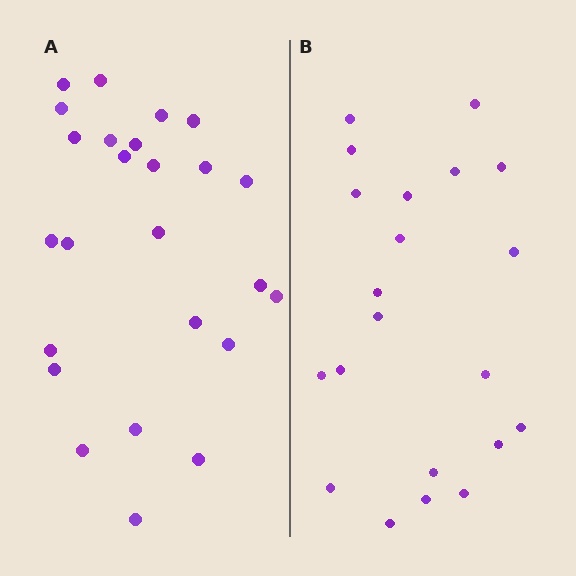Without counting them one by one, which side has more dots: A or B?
Region A (the left region) has more dots.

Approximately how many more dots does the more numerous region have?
Region A has about 4 more dots than region B.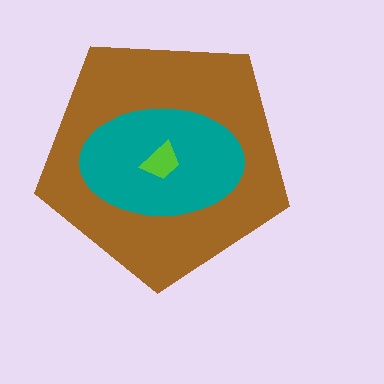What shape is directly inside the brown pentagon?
The teal ellipse.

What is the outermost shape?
The brown pentagon.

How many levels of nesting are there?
3.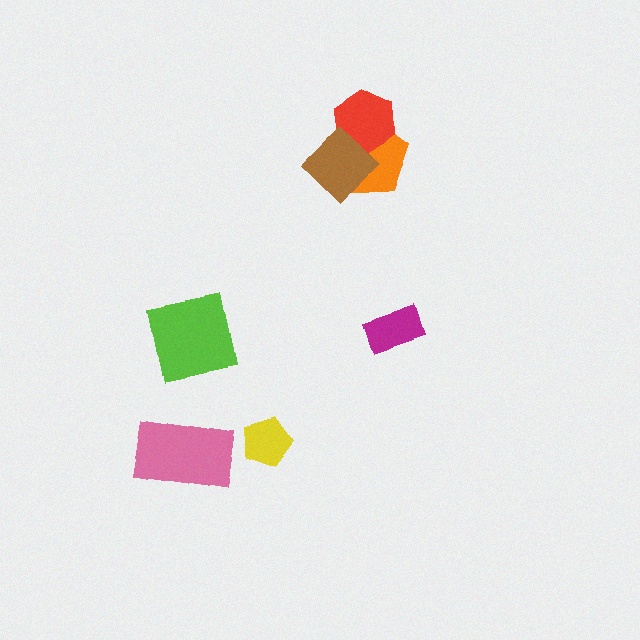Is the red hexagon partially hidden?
Yes, it is partially covered by another shape.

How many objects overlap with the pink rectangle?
0 objects overlap with the pink rectangle.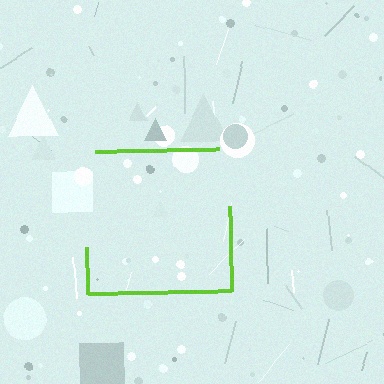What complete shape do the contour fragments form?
The contour fragments form a square.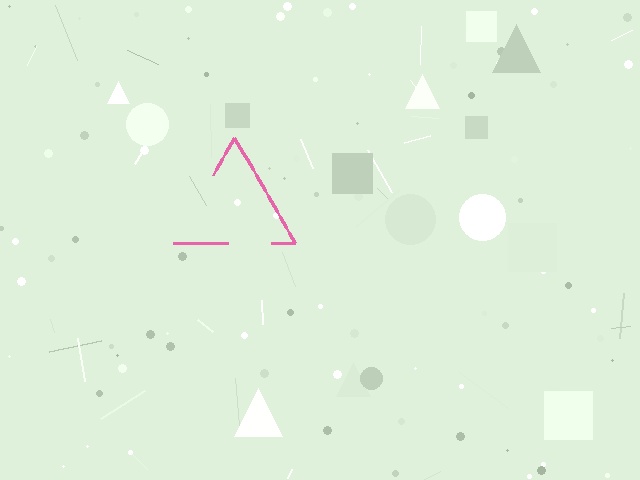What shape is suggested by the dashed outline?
The dashed outline suggests a triangle.